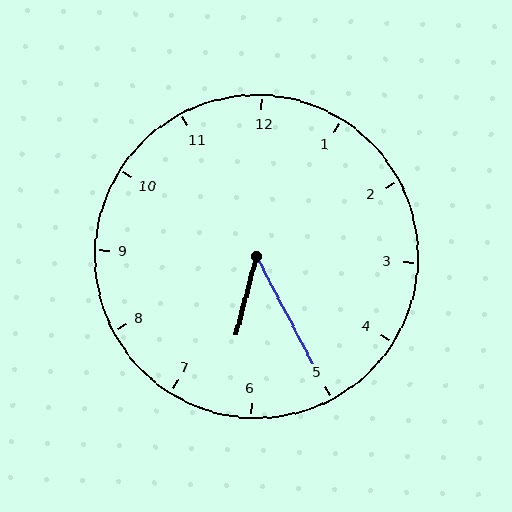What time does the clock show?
6:25.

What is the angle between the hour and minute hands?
Approximately 42 degrees.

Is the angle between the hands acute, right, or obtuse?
It is acute.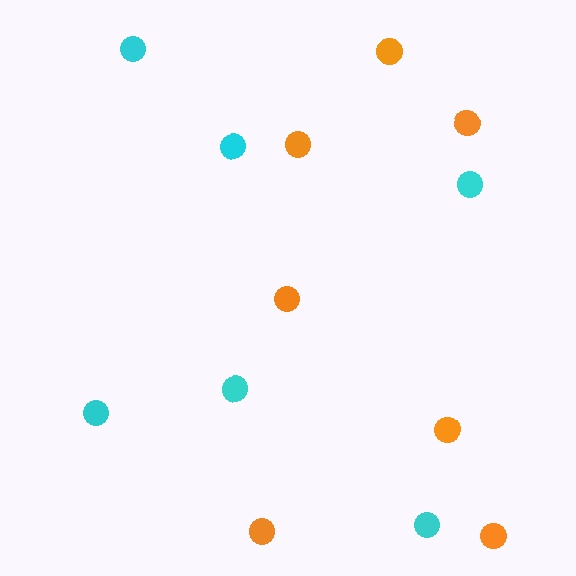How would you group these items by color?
There are 2 groups: one group of orange circles (7) and one group of cyan circles (6).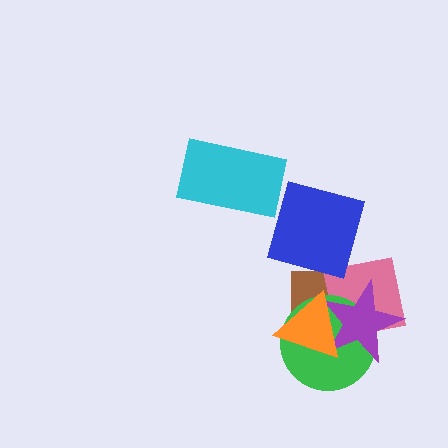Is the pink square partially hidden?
Yes, it is partially covered by another shape.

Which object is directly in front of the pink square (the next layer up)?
The green circle is directly in front of the pink square.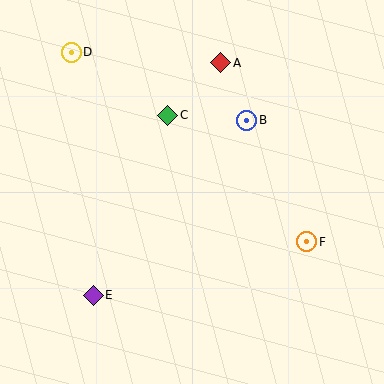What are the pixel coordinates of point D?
Point D is at (71, 52).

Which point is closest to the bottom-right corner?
Point F is closest to the bottom-right corner.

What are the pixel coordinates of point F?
Point F is at (307, 242).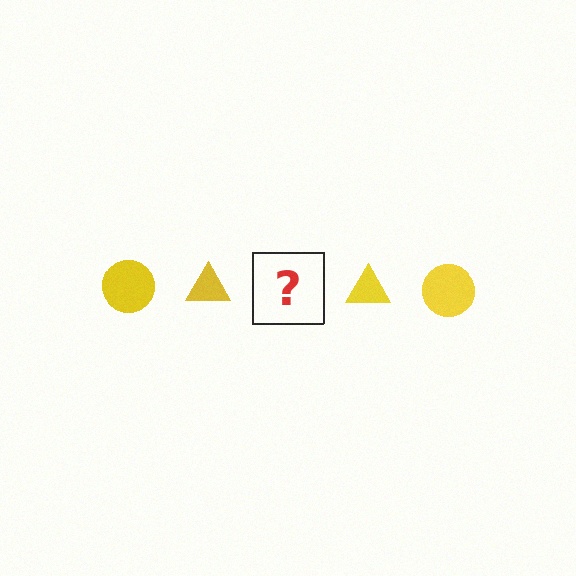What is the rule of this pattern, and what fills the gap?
The rule is that the pattern cycles through circle, triangle shapes in yellow. The gap should be filled with a yellow circle.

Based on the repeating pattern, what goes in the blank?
The blank should be a yellow circle.